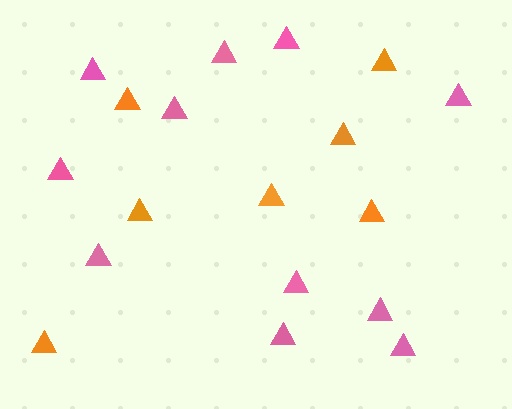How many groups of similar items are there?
There are 2 groups: one group of orange triangles (7) and one group of pink triangles (11).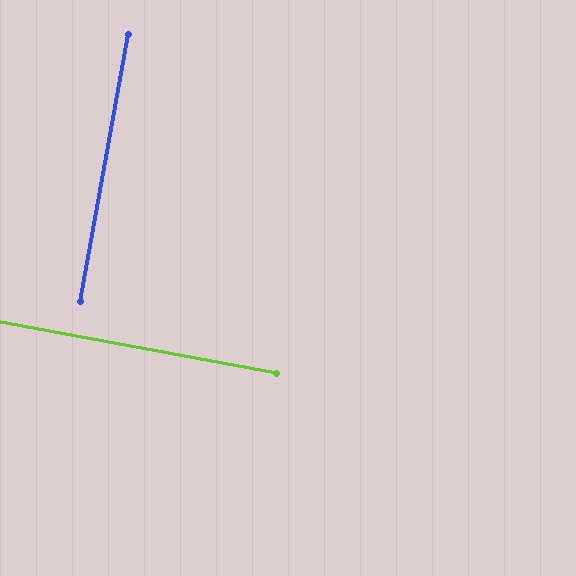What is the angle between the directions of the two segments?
Approximately 90 degrees.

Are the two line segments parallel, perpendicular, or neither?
Perpendicular — they meet at approximately 90°.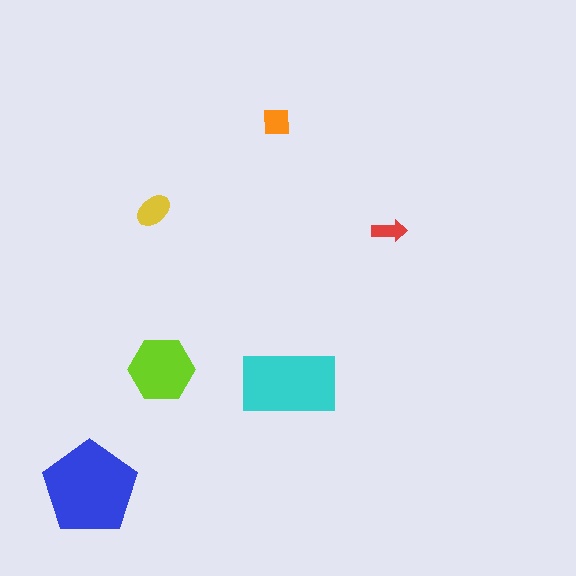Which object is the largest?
The blue pentagon.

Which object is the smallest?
The red arrow.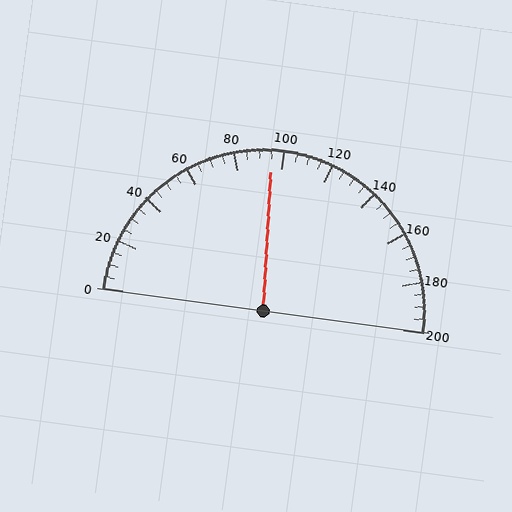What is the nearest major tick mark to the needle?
The nearest major tick mark is 100.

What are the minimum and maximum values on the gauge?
The gauge ranges from 0 to 200.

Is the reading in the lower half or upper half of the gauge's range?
The reading is in the lower half of the range (0 to 200).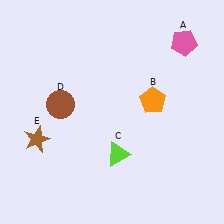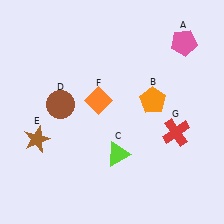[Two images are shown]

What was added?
An orange diamond (F), a red cross (G) were added in Image 2.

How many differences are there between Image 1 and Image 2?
There are 2 differences between the two images.